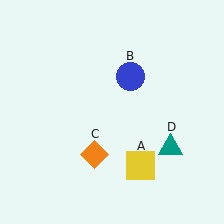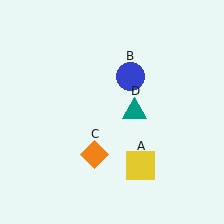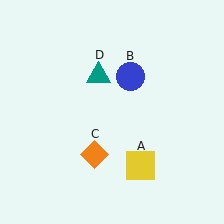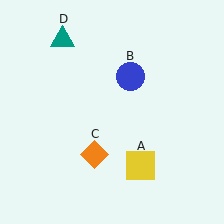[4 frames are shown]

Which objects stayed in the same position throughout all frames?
Yellow square (object A) and blue circle (object B) and orange diamond (object C) remained stationary.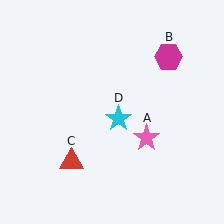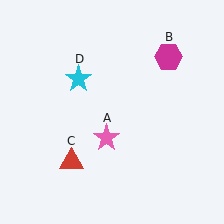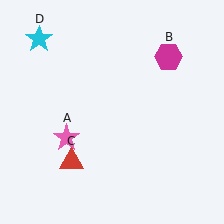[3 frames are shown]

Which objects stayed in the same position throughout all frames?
Magenta hexagon (object B) and red triangle (object C) remained stationary.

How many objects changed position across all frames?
2 objects changed position: pink star (object A), cyan star (object D).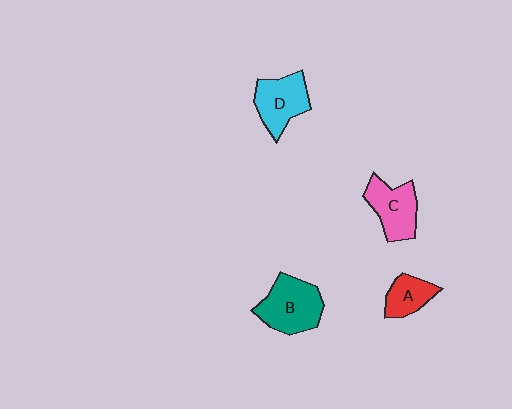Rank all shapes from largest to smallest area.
From largest to smallest: B (teal), D (cyan), C (pink), A (red).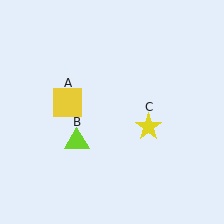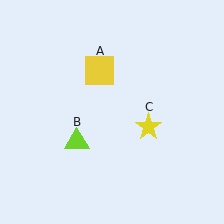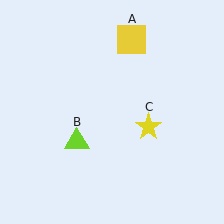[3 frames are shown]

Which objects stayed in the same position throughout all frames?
Lime triangle (object B) and yellow star (object C) remained stationary.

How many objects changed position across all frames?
1 object changed position: yellow square (object A).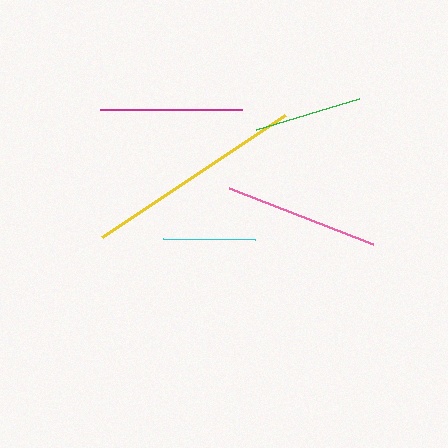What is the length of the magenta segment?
The magenta segment is approximately 142 pixels long.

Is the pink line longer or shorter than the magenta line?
The pink line is longer than the magenta line.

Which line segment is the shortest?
The cyan line is the shortest at approximately 92 pixels.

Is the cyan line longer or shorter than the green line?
The green line is longer than the cyan line.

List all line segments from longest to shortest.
From longest to shortest: yellow, pink, magenta, green, cyan.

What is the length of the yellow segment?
The yellow segment is approximately 220 pixels long.